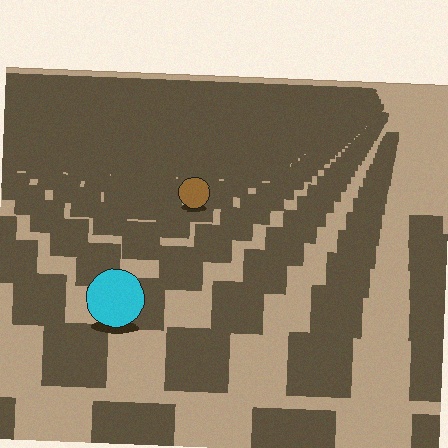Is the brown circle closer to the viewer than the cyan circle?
No. The cyan circle is closer — you can tell from the texture gradient: the ground texture is coarser near it.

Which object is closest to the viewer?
The cyan circle is closest. The texture marks near it are larger and more spread out.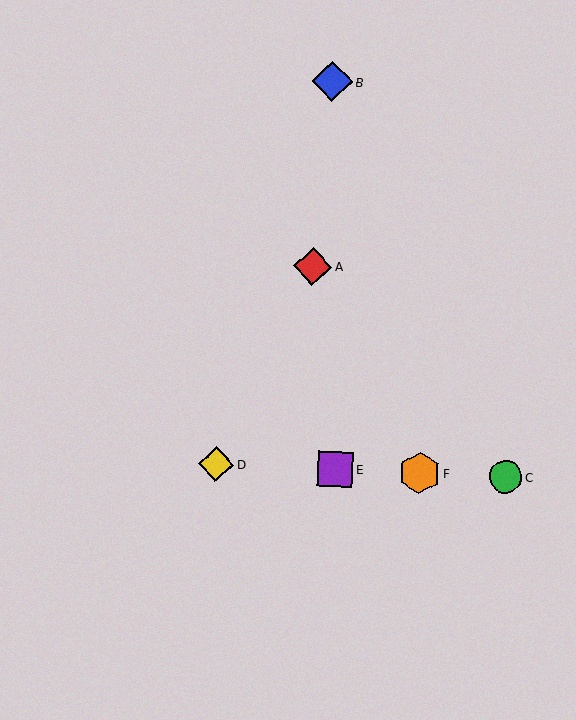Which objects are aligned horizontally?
Objects C, D, E, F are aligned horizontally.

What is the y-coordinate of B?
Object B is at y≈81.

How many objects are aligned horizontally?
4 objects (C, D, E, F) are aligned horizontally.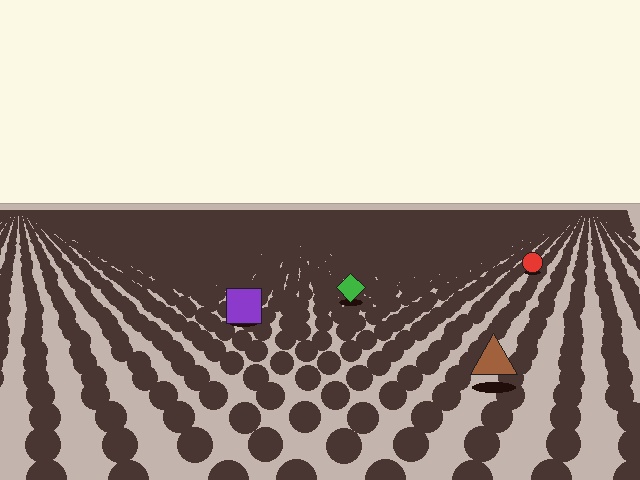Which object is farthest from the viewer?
The red circle is farthest from the viewer. It appears smaller and the ground texture around it is denser.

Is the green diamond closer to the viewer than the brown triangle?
No. The brown triangle is closer — you can tell from the texture gradient: the ground texture is coarser near it.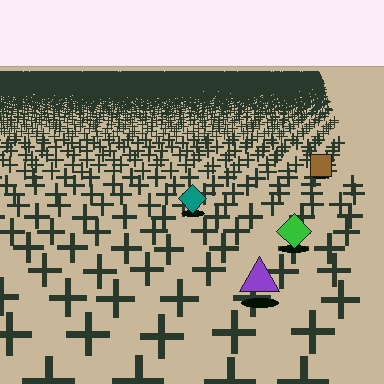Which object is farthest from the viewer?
The brown square is farthest from the viewer. It appears smaller and the ground texture around it is denser.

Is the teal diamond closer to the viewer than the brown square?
Yes. The teal diamond is closer — you can tell from the texture gradient: the ground texture is coarser near it.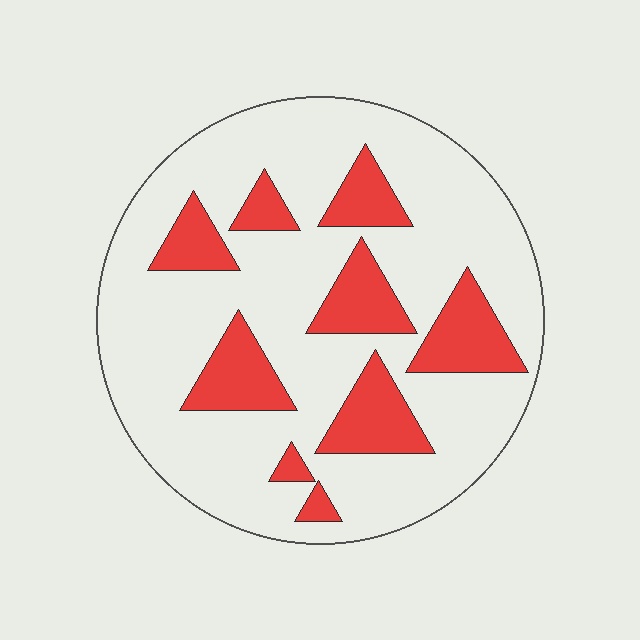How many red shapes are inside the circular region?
9.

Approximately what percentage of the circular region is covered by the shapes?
Approximately 25%.